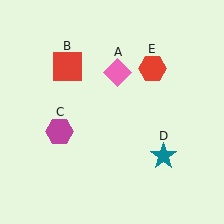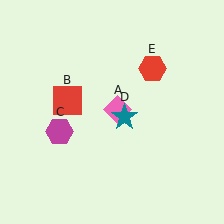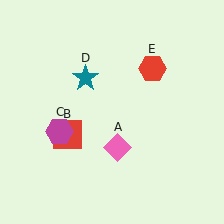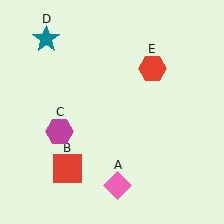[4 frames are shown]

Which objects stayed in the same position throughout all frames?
Magenta hexagon (object C) and red hexagon (object E) remained stationary.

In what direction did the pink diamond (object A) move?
The pink diamond (object A) moved down.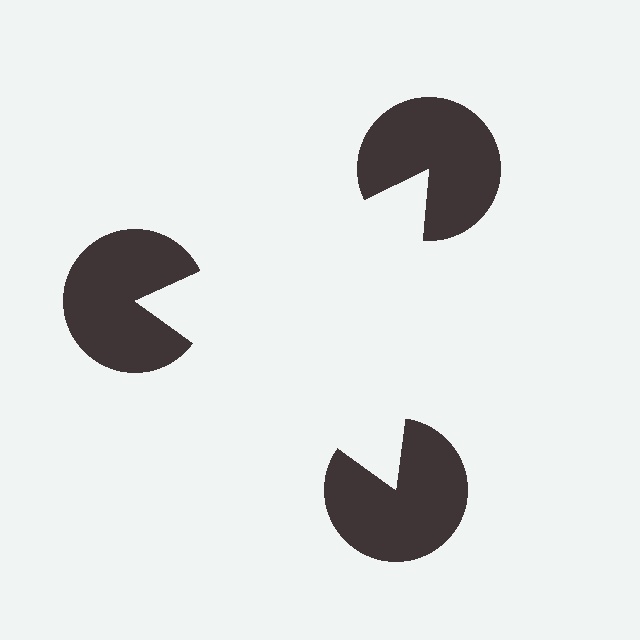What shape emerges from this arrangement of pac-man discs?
An illusory triangle — its edges are inferred from the aligned wedge cuts in the pac-man discs, not physically drawn.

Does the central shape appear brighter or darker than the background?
It typically appears slightly brighter than the background, even though no actual brightness change is drawn.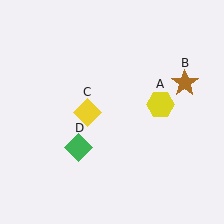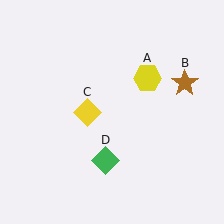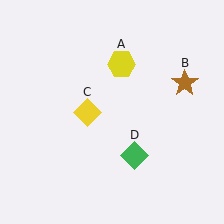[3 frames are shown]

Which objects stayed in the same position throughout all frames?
Brown star (object B) and yellow diamond (object C) remained stationary.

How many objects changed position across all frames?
2 objects changed position: yellow hexagon (object A), green diamond (object D).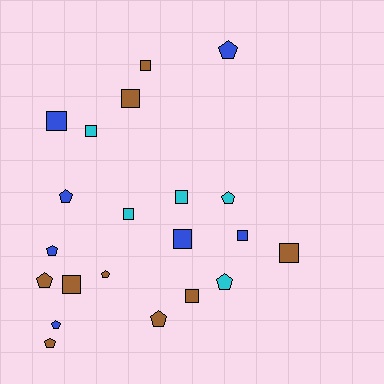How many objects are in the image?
There are 21 objects.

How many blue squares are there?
There are 3 blue squares.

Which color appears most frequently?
Brown, with 9 objects.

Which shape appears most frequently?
Square, with 11 objects.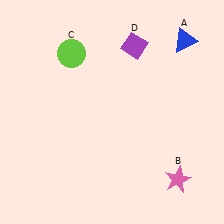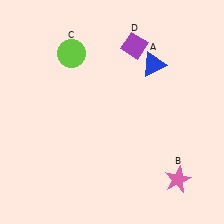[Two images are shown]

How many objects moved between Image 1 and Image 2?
1 object moved between the two images.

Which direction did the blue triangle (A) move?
The blue triangle (A) moved left.